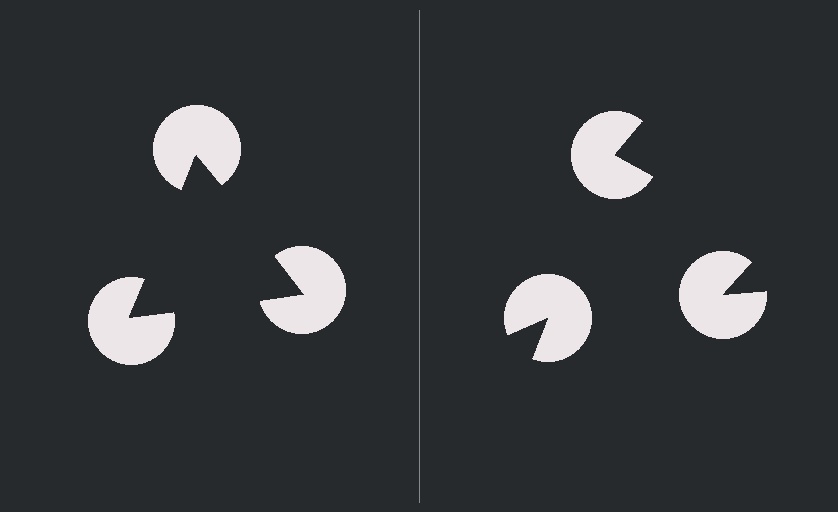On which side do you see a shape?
An illusory triangle appears on the left side. On the right side the wedge cuts are rotated, so no coherent shape forms.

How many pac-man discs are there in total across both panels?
6 — 3 on each side.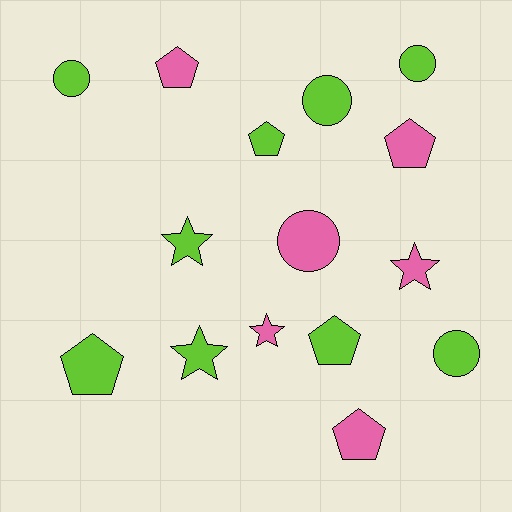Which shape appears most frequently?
Pentagon, with 6 objects.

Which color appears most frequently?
Lime, with 9 objects.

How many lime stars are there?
There are 2 lime stars.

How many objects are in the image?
There are 15 objects.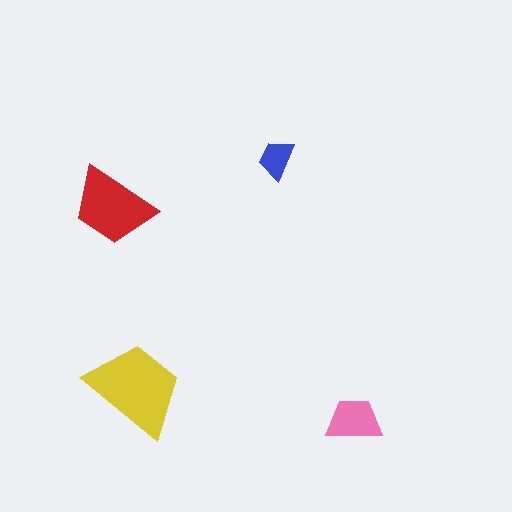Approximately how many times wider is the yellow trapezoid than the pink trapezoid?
About 2 times wider.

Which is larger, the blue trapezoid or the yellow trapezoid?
The yellow one.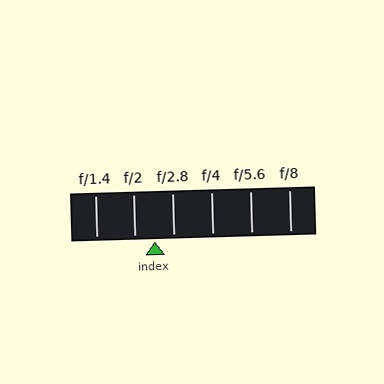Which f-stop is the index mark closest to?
The index mark is closest to f/2.8.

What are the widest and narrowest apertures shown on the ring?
The widest aperture shown is f/1.4 and the narrowest is f/8.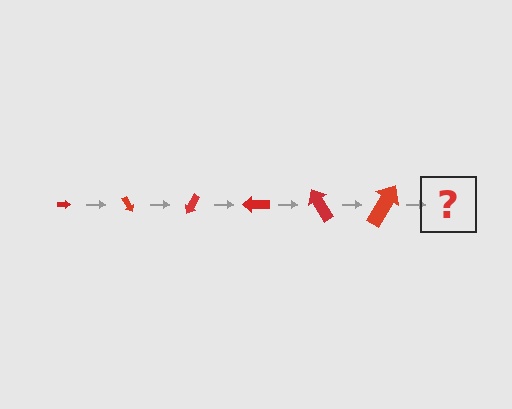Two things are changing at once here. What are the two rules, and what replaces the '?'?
The two rules are that the arrow grows larger each step and it rotates 60 degrees each step. The '?' should be an arrow, larger than the previous one and rotated 360 degrees from the start.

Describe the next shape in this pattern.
It should be an arrow, larger than the previous one and rotated 360 degrees from the start.